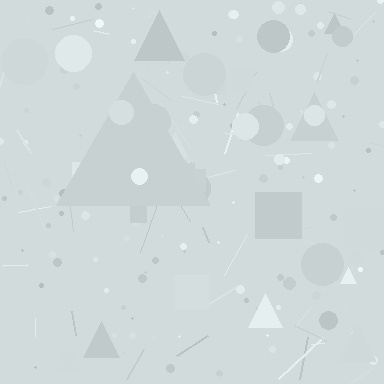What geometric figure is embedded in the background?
A triangle is embedded in the background.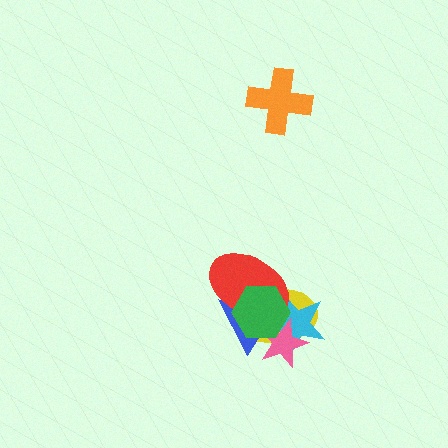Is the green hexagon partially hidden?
No, no other shape covers it.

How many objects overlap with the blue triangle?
5 objects overlap with the blue triangle.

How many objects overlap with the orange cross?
0 objects overlap with the orange cross.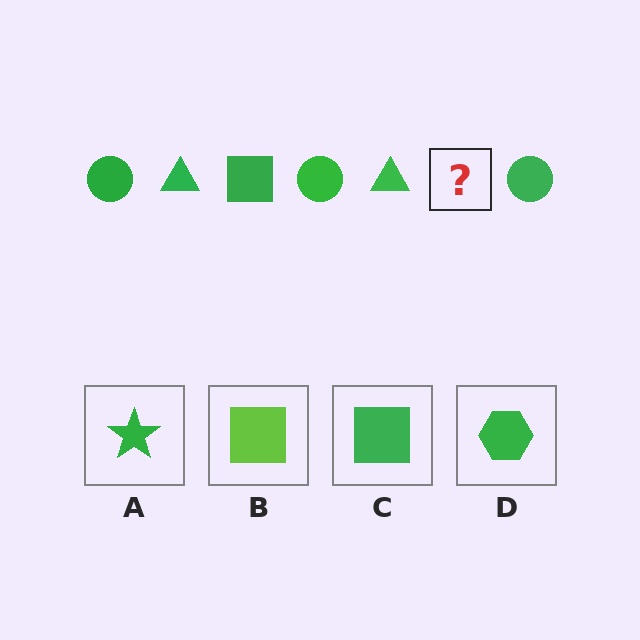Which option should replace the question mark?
Option C.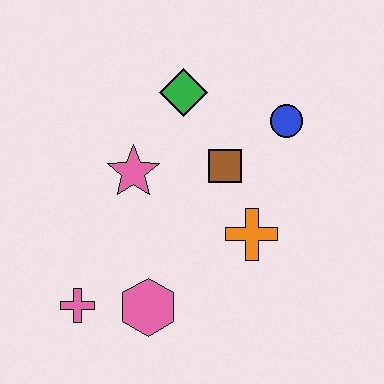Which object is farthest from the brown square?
The pink cross is farthest from the brown square.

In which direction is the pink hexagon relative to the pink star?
The pink hexagon is below the pink star.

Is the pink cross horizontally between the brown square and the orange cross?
No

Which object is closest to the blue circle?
The brown square is closest to the blue circle.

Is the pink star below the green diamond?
Yes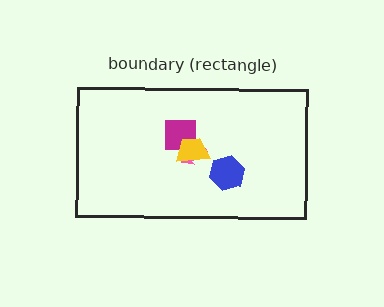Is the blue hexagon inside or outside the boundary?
Inside.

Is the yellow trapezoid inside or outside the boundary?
Inside.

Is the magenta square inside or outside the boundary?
Inside.